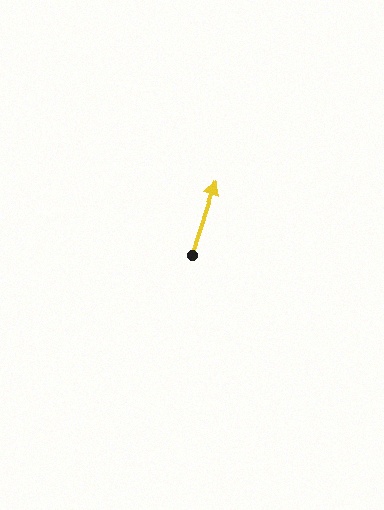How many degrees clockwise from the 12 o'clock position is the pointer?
Approximately 18 degrees.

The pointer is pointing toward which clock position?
Roughly 1 o'clock.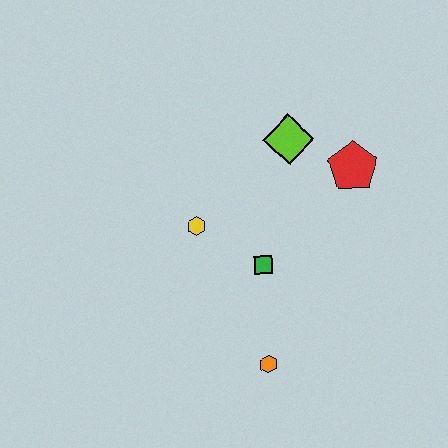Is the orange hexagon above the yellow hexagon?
No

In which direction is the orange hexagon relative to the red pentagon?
The orange hexagon is below the red pentagon.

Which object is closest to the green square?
The yellow hexagon is closest to the green square.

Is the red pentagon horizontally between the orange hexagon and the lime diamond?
No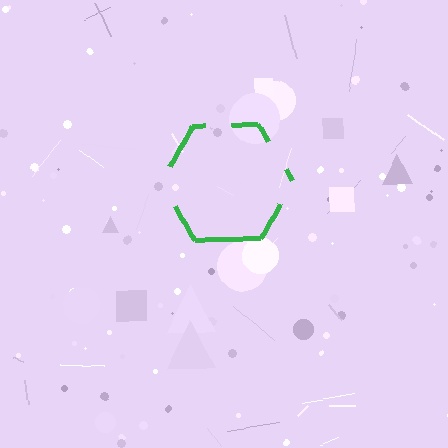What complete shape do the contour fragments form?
The contour fragments form a hexagon.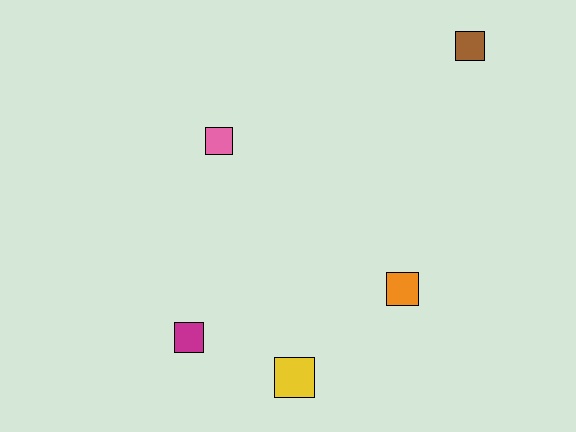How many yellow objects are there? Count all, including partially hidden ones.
There is 1 yellow object.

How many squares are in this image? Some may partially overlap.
There are 5 squares.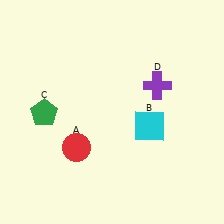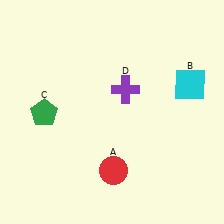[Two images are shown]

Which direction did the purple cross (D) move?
The purple cross (D) moved left.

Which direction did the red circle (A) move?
The red circle (A) moved right.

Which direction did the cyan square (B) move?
The cyan square (B) moved up.